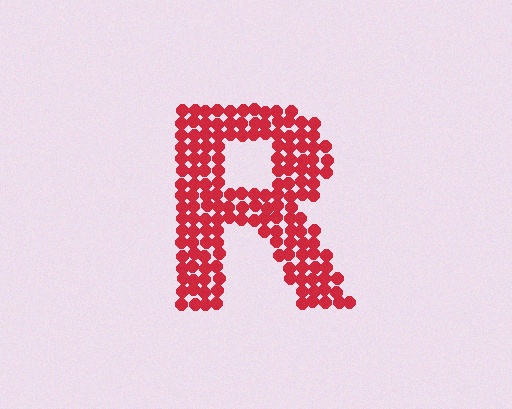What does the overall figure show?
The overall figure shows the letter R.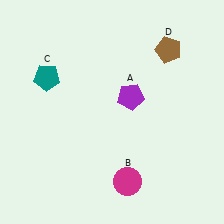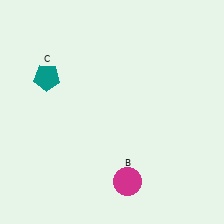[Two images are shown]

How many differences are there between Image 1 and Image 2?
There are 2 differences between the two images.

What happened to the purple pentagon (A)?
The purple pentagon (A) was removed in Image 2. It was in the top-right area of Image 1.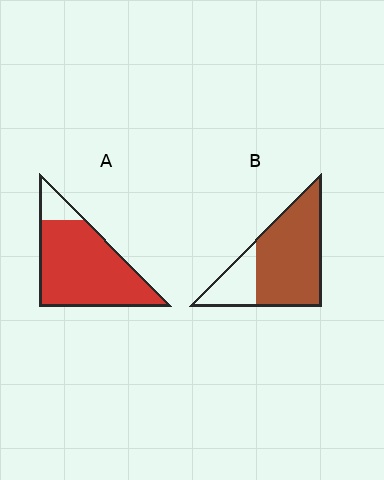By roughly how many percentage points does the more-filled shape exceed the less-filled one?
By roughly 15 percentage points (A over B).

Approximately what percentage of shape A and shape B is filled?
A is approximately 85% and B is approximately 75%.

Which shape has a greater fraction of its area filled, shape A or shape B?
Shape A.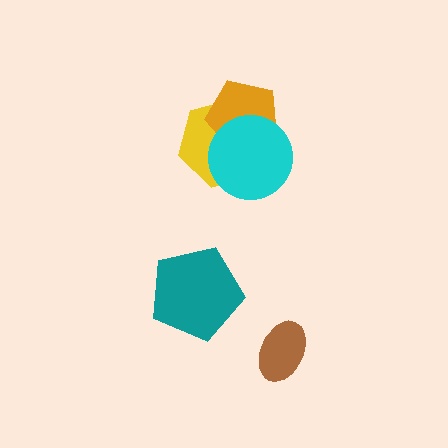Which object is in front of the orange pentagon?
The cyan circle is in front of the orange pentagon.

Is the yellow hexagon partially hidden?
Yes, it is partially covered by another shape.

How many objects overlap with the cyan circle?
2 objects overlap with the cyan circle.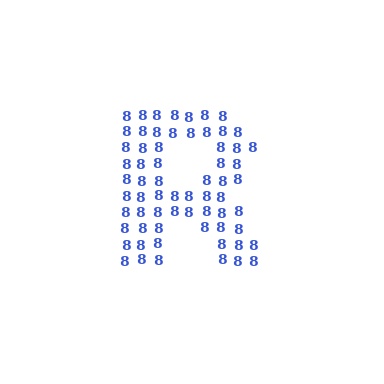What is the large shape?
The large shape is the letter R.